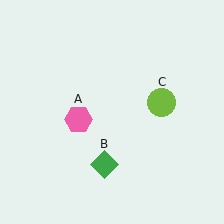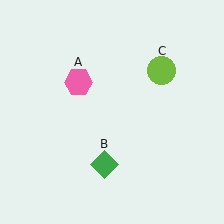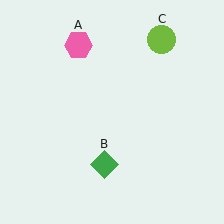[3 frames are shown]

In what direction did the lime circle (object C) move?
The lime circle (object C) moved up.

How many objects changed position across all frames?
2 objects changed position: pink hexagon (object A), lime circle (object C).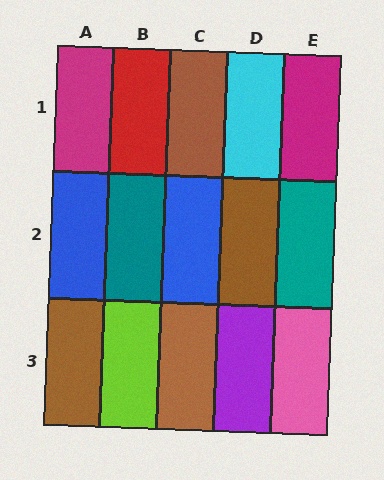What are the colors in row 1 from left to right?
Magenta, red, brown, cyan, magenta.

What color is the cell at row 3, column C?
Brown.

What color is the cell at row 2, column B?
Teal.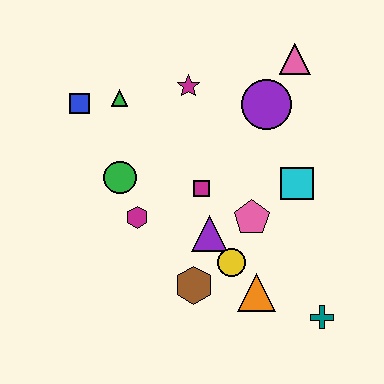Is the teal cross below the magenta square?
Yes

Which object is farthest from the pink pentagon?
The blue square is farthest from the pink pentagon.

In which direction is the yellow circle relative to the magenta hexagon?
The yellow circle is to the right of the magenta hexagon.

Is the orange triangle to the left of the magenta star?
No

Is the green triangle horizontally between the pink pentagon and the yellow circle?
No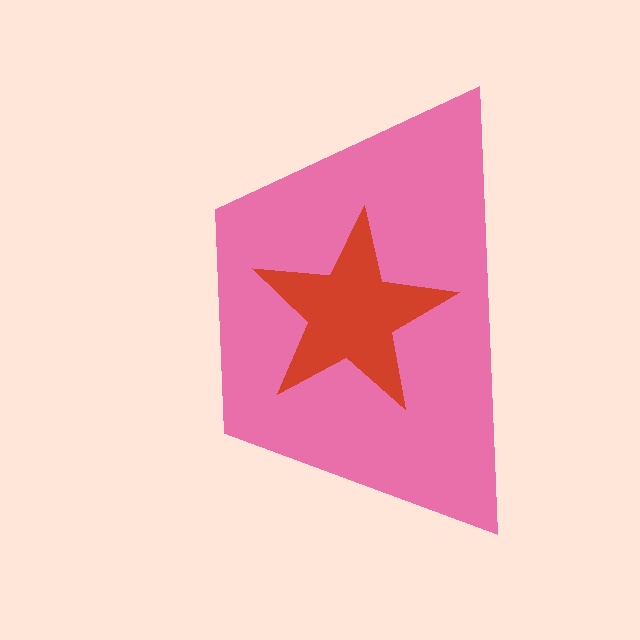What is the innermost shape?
The red star.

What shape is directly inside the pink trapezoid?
The red star.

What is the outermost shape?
The pink trapezoid.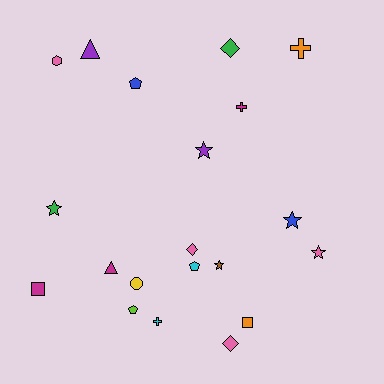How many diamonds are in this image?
There are 3 diamonds.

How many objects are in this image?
There are 20 objects.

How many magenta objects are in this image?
There are 3 magenta objects.